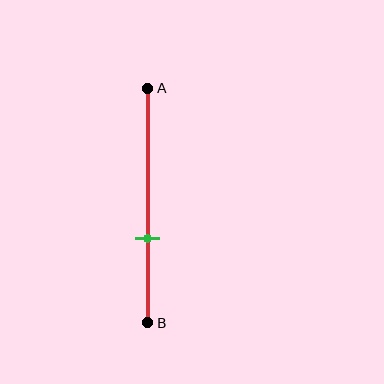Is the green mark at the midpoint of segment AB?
No, the mark is at about 65% from A, not at the 50% midpoint.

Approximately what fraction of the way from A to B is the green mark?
The green mark is approximately 65% of the way from A to B.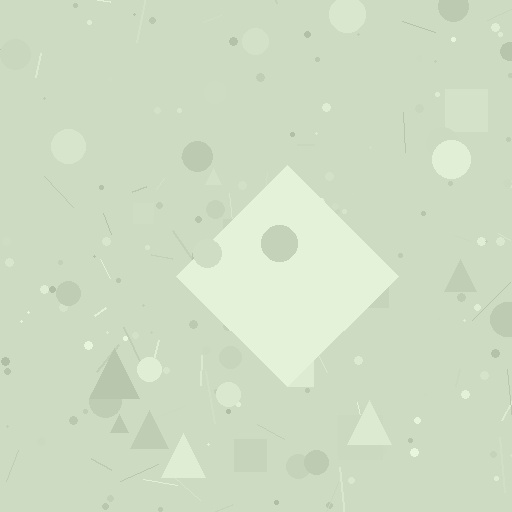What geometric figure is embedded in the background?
A diamond is embedded in the background.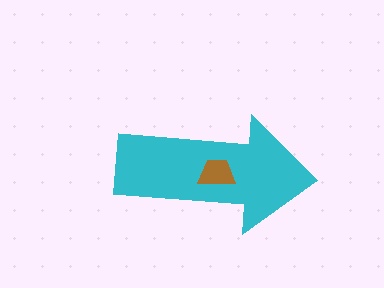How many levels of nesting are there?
2.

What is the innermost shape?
The brown trapezoid.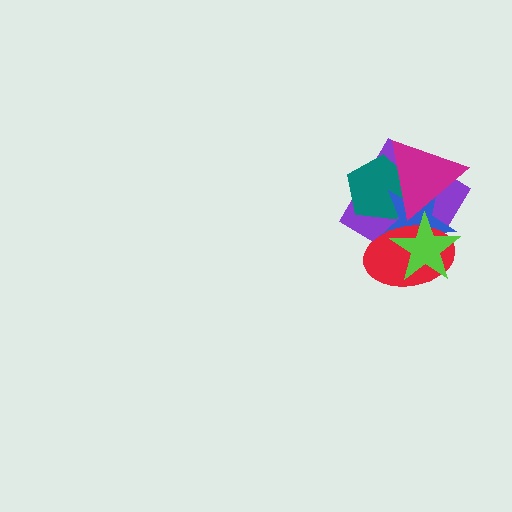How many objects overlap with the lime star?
4 objects overlap with the lime star.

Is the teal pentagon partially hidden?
Yes, it is partially covered by another shape.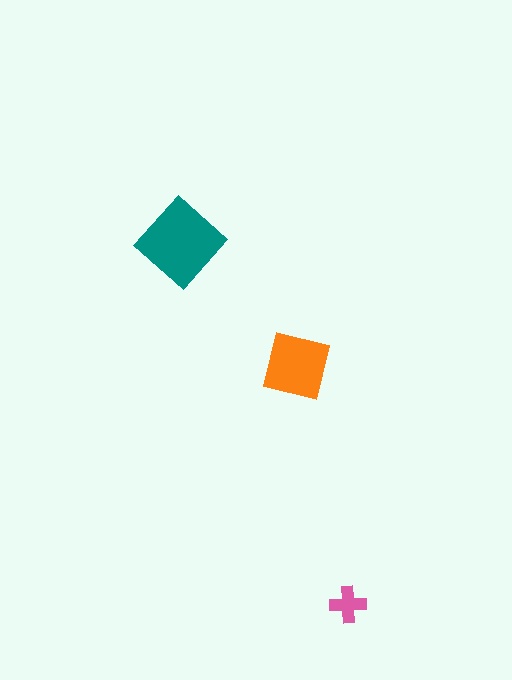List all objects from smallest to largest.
The pink cross, the orange square, the teal diamond.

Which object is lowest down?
The pink cross is bottommost.